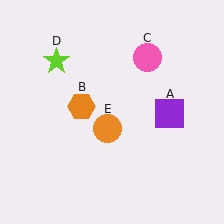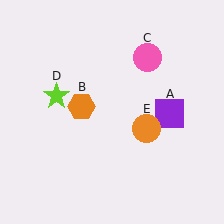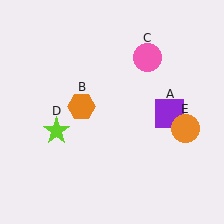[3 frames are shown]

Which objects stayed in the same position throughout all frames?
Purple square (object A) and orange hexagon (object B) and pink circle (object C) remained stationary.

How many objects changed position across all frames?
2 objects changed position: lime star (object D), orange circle (object E).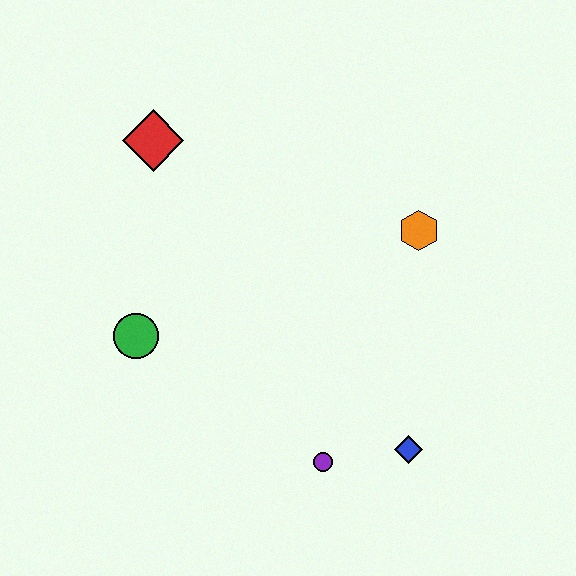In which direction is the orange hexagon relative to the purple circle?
The orange hexagon is above the purple circle.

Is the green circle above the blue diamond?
Yes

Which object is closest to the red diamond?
The green circle is closest to the red diamond.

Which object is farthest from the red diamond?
The blue diamond is farthest from the red diamond.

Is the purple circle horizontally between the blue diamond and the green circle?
Yes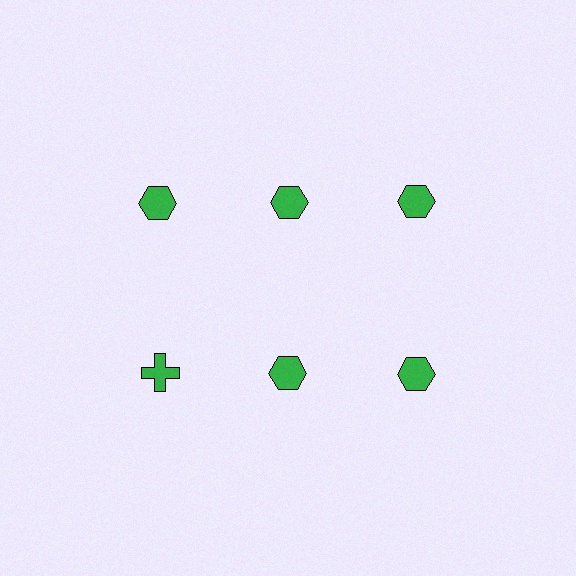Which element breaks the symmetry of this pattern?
The green cross in the second row, leftmost column breaks the symmetry. All other shapes are green hexagons.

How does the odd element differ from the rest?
It has a different shape: cross instead of hexagon.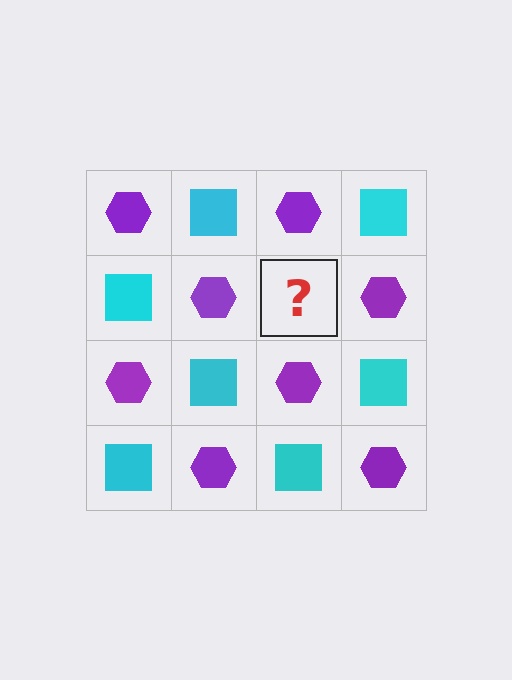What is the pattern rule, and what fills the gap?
The rule is that it alternates purple hexagon and cyan square in a checkerboard pattern. The gap should be filled with a cyan square.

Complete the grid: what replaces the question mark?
The question mark should be replaced with a cyan square.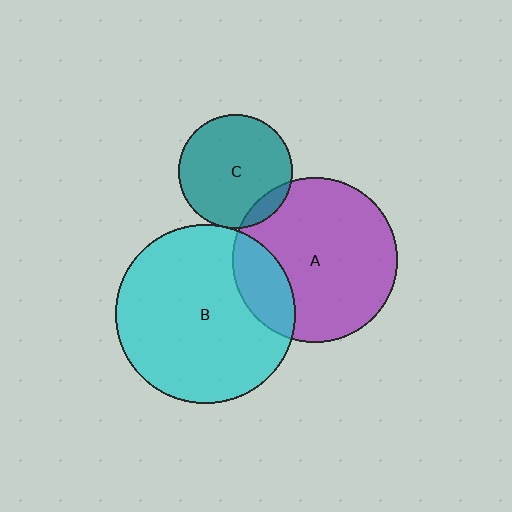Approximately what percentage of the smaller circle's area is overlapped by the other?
Approximately 5%.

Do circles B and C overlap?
Yes.